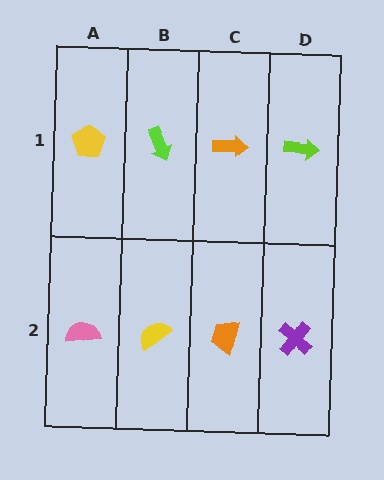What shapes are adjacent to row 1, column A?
A pink semicircle (row 2, column A), a lime arrow (row 1, column B).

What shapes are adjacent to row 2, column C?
An orange arrow (row 1, column C), a yellow semicircle (row 2, column B), a purple cross (row 2, column D).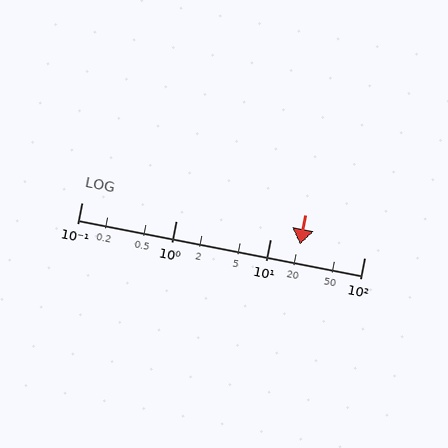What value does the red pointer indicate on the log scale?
The pointer indicates approximately 21.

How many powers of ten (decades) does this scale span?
The scale spans 3 decades, from 0.1 to 100.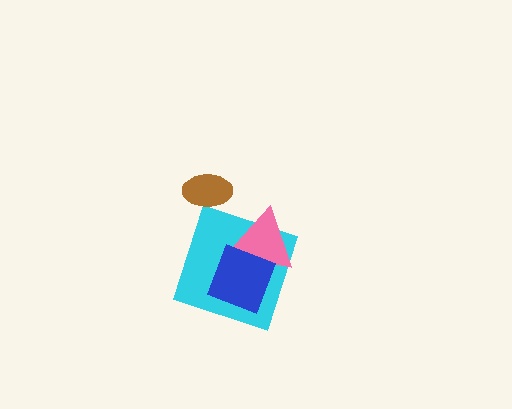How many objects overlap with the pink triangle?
2 objects overlap with the pink triangle.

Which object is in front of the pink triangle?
The blue diamond is in front of the pink triangle.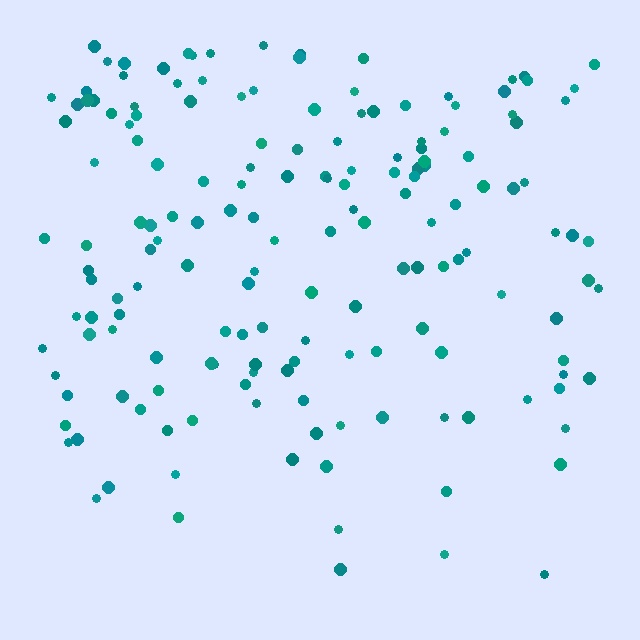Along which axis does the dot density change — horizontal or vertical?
Vertical.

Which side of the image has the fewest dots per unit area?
The bottom.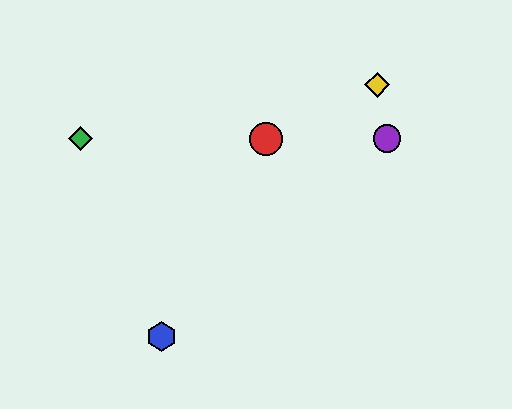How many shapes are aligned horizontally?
3 shapes (the red circle, the green diamond, the purple circle) are aligned horizontally.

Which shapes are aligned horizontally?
The red circle, the green diamond, the purple circle are aligned horizontally.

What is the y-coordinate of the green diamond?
The green diamond is at y≈139.